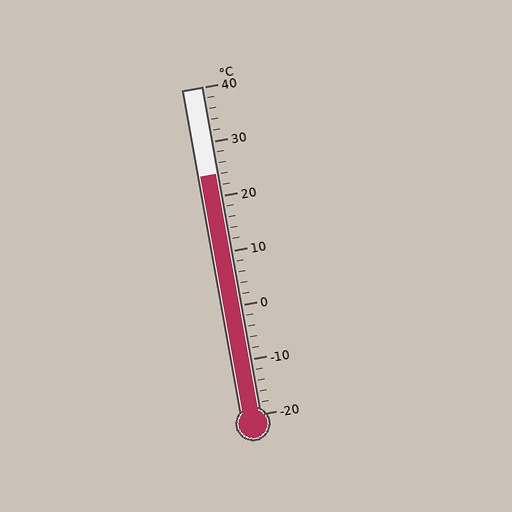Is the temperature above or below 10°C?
The temperature is above 10°C.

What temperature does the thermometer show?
The thermometer shows approximately 24°C.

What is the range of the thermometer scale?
The thermometer scale ranges from -20°C to 40°C.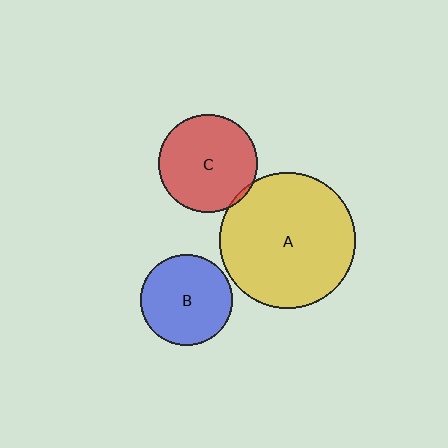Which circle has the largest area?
Circle A (yellow).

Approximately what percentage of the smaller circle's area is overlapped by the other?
Approximately 5%.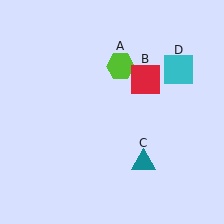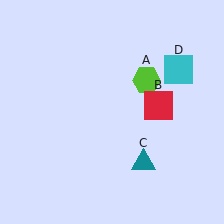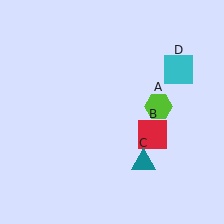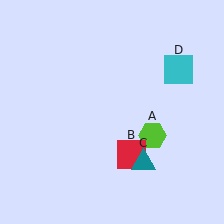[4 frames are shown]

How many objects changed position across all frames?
2 objects changed position: lime hexagon (object A), red square (object B).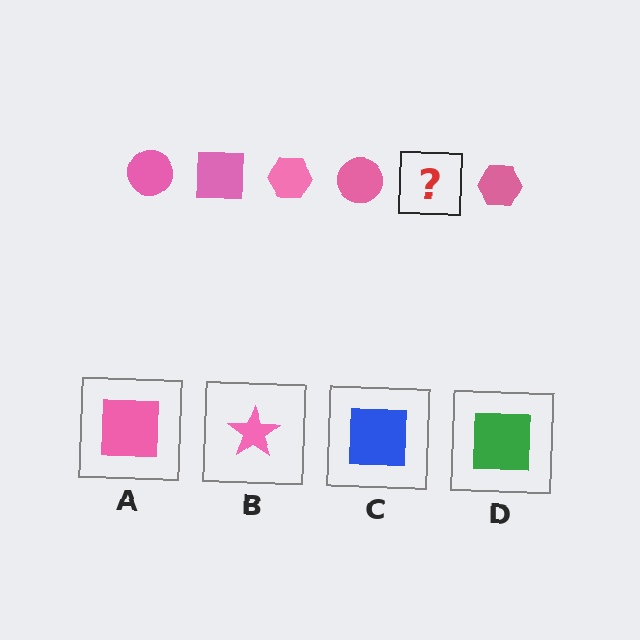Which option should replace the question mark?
Option A.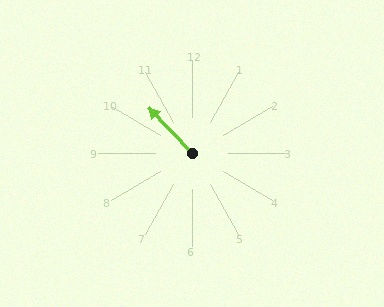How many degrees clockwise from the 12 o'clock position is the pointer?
Approximately 317 degrees.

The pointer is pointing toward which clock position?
Roughly 11 o'clock.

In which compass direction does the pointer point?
Northwest.